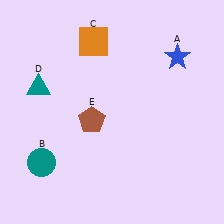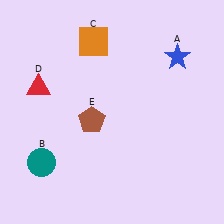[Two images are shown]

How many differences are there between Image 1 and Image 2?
There is 1 difference between the two images.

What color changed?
The triangle (D) changed from teal in Image 1 to red in Image 2.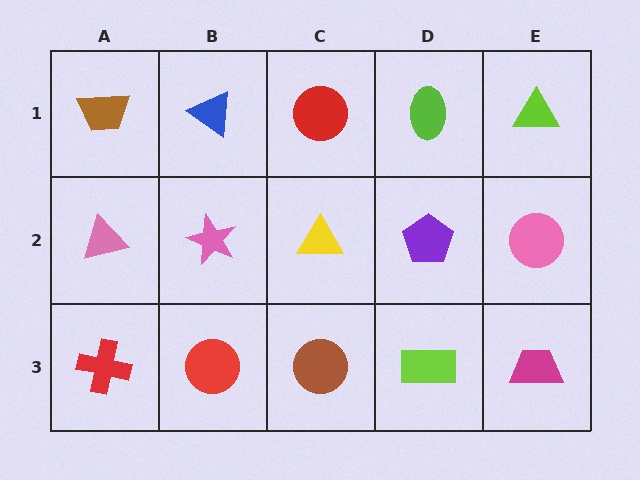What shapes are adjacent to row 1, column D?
A purple pentagon (row 2, column D), a red circle (row 1, column C), a lime triangle (row 1, column E).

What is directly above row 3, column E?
A pink circle.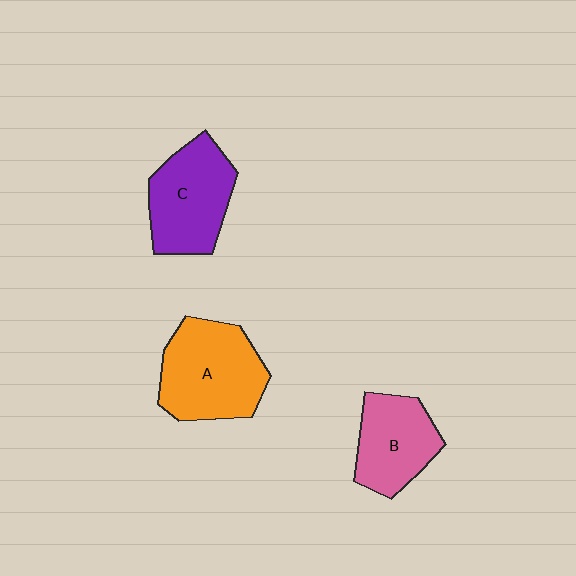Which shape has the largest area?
Shape A (orange).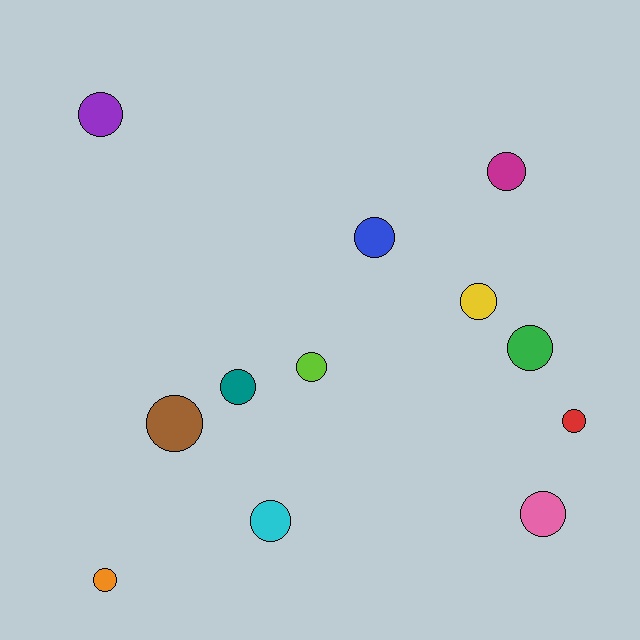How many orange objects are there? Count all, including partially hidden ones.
There is 1 orange object.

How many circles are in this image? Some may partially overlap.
There are 12 circles.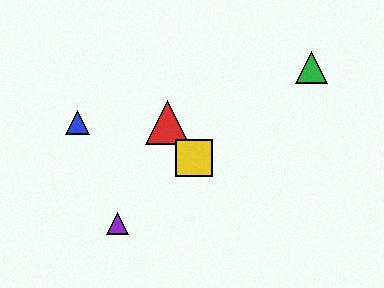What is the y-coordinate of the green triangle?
The green triangle is at y≈67.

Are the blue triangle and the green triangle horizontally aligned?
No, the blue triangle is at y≈123 and the green triangle is at y≈67.